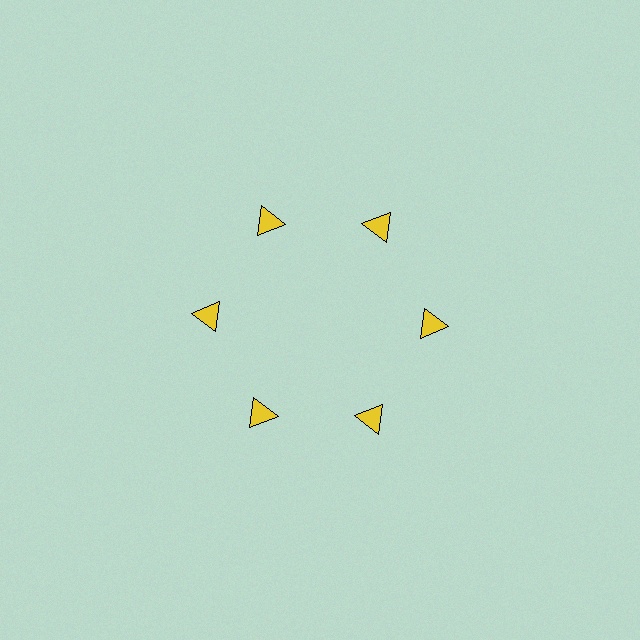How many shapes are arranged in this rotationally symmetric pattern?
There are 6 shapes, arranged in 6 groups of 1.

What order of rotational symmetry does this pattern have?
This pattern has 6-fold rotational symmetry.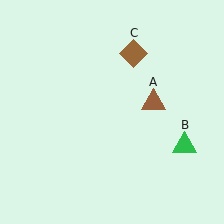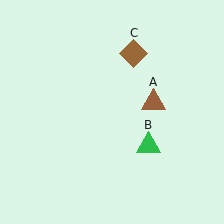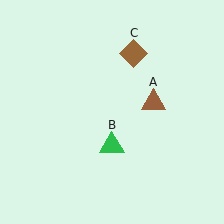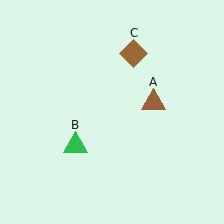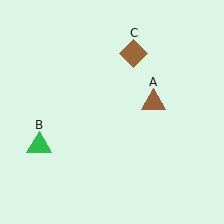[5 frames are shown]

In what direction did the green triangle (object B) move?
The green triangle (object B) moved left.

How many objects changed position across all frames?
1 object changed position: green triangle (object B).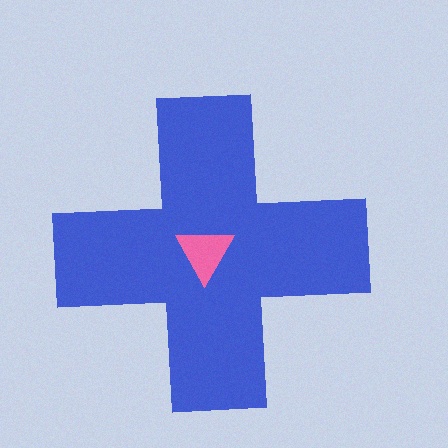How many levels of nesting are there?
2.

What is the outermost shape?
The blue cross.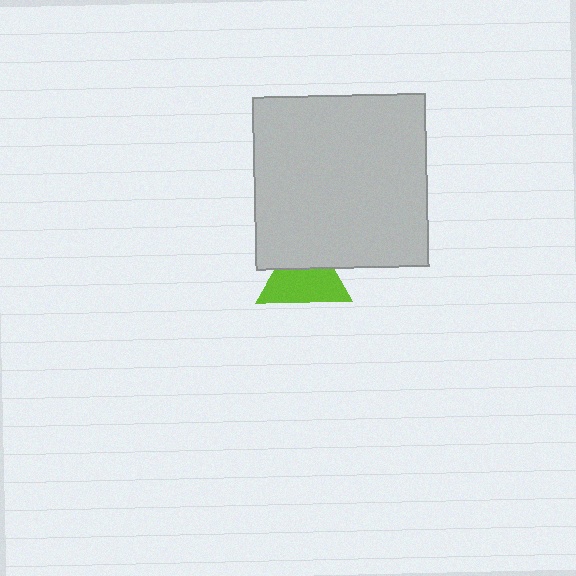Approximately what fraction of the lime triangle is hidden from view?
Roughly 36% of the lime triangle is hidden behind the light gray square.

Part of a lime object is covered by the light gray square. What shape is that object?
It is a triangle.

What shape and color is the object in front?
The object in front is a light gray square.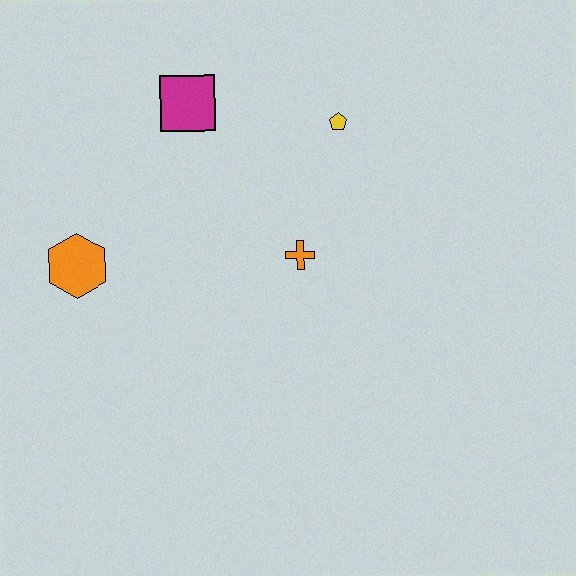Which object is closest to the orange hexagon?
The magenta square is closest to the orange hexagon.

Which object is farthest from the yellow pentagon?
The orange hexagon is farthest from the yellow pentagon.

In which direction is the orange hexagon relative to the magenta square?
The orange hexagon is below the magenta square.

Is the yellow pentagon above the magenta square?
No